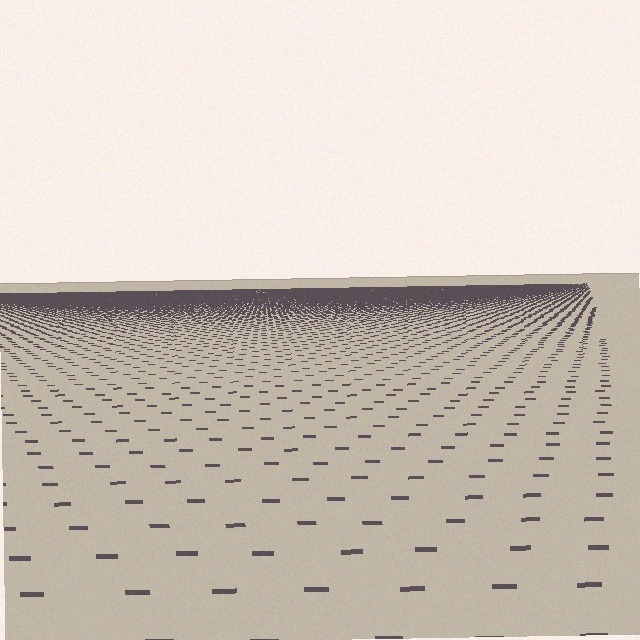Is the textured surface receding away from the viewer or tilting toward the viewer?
The surface is receding away from the viewer. Texture elements get smaller and denser toward the top.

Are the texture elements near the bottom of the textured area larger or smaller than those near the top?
Larger. Near the bottom, elements are closer to the viewer and appear at a bigger on-screen size.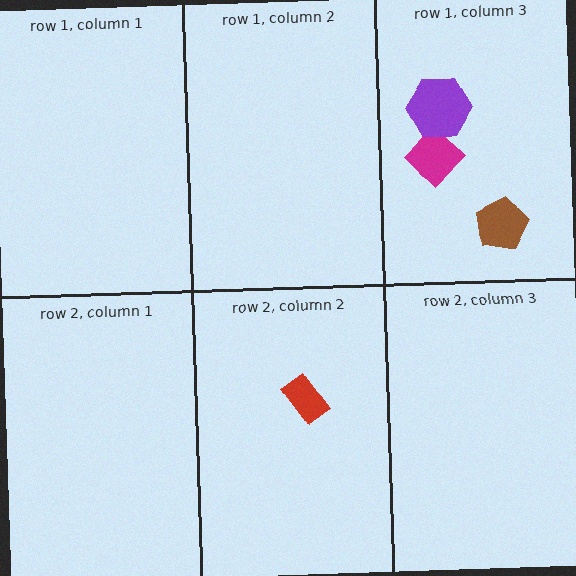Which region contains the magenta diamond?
The row 1, column 3 region.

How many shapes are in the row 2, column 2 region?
1.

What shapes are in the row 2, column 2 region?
The red rectangle.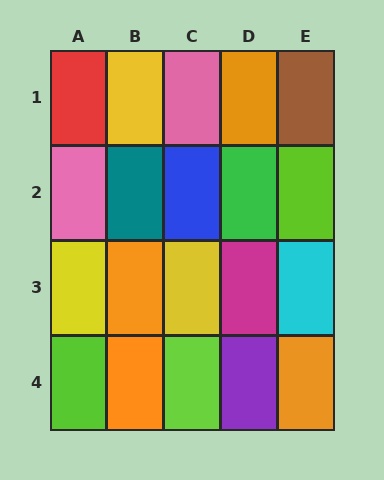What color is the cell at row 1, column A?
Red.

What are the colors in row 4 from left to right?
Lime, orange, lime, purple, orange.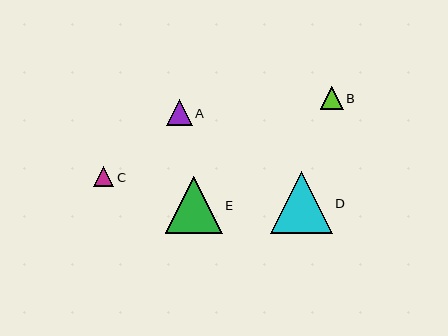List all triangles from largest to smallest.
From largest to smallest: D, E, A, B, C.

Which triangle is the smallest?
Triangle C is the smallest with a size of approximately 20 pixels.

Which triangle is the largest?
Triangle D is the largest with a size of approximately 62 pixels.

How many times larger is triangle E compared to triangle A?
Triangle E is approximately 2.2 times the size of triangle A.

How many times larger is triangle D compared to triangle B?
Triangle D is approximately 2.7 times the size of triangle B.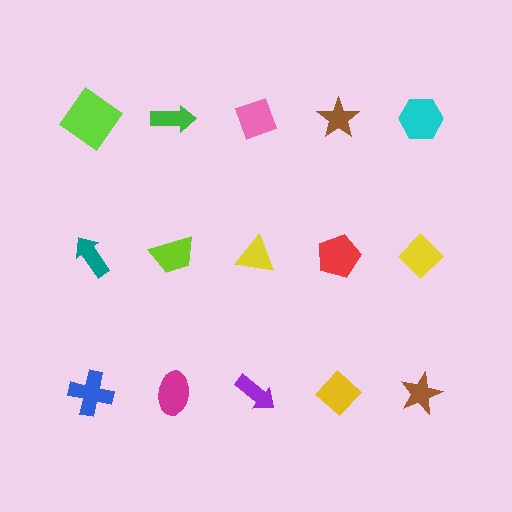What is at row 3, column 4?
A yellow diamond.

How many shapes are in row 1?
5 shapes.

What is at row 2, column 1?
A teal arrow.